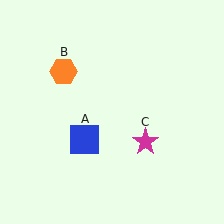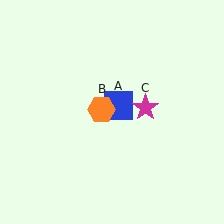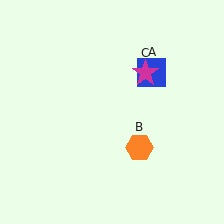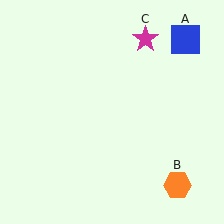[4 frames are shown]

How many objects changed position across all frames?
3 objects changed position: blue square (object A), orange hexagon (object B), magenta star (object C).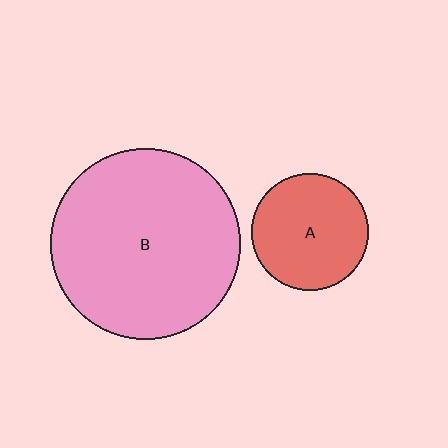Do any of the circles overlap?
No, none of the circles overlap.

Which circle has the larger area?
Circle B (pink).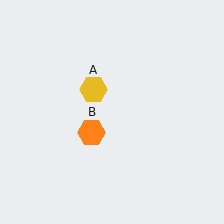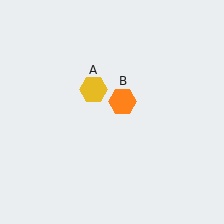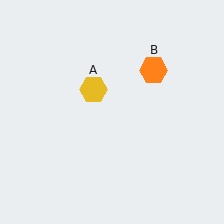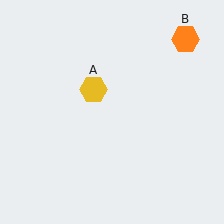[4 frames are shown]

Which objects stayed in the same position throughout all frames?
Yellow hexagon (object A) remained stationary.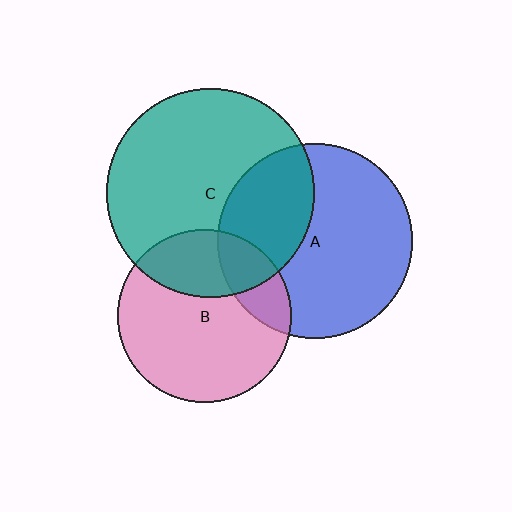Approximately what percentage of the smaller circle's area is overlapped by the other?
Approximately 30%.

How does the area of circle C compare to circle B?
Approximately 1.4 times.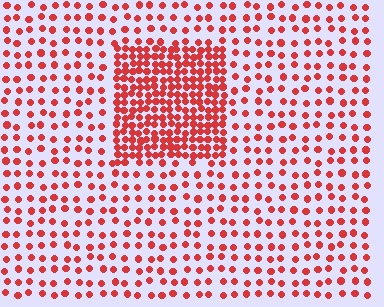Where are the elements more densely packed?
The elements are more densely packed inside the rectangle boundary.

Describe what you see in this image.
The image contains small red elements arranged at two different densities. A rectangle-shaped region is visible where the elements are more densely packed than the surrounding area.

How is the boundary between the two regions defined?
The boundary is defined by a change in element density (approximately 2.5x ratio). All elements are the same color, size, and shape.